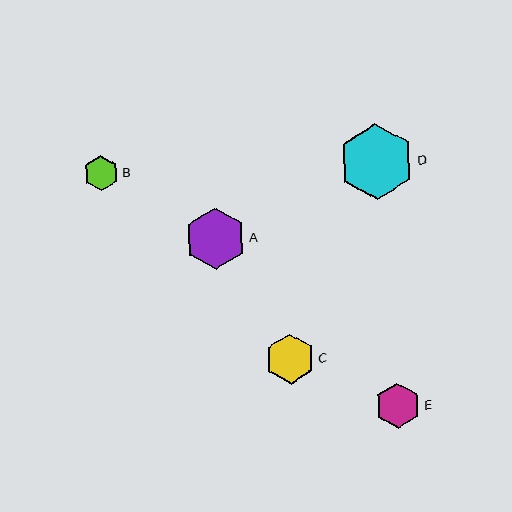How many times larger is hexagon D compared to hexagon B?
Hexagon D is approximately 2.2 times the size of hexagon B.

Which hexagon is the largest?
Hexagon D is the largest with a size of approximately 76 pixels.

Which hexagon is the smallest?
Hexagon B is the smallest with a size of approximately 35 pixels.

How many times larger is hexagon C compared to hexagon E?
Hexagon C is approximately 1.1 times the size of hexagon E.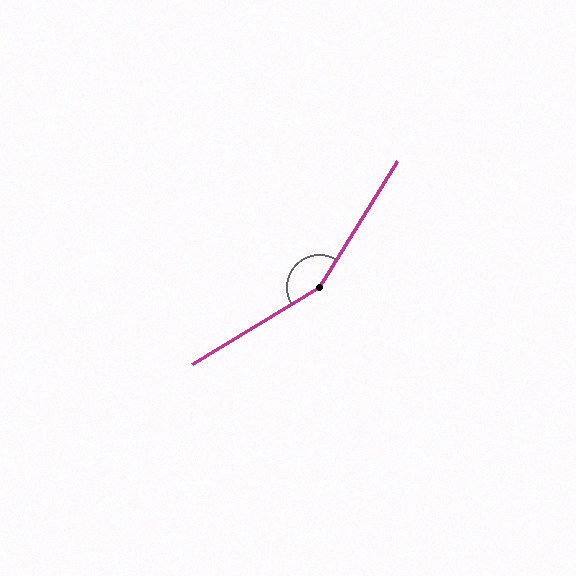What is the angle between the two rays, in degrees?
Approximately 153 degrees.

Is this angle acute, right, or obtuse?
It is obtuse.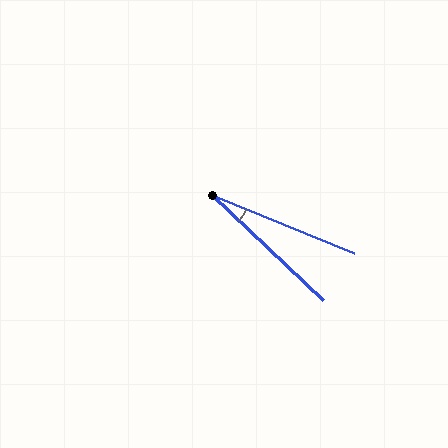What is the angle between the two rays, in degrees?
Approximately 21 degrees.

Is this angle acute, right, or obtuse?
It is acute.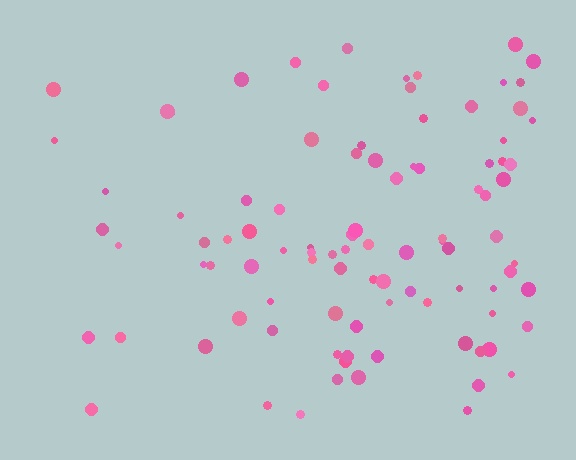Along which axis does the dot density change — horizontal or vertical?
Horizontal.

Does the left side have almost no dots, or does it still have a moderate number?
Still a moderate number, just noticeably fewer than the right.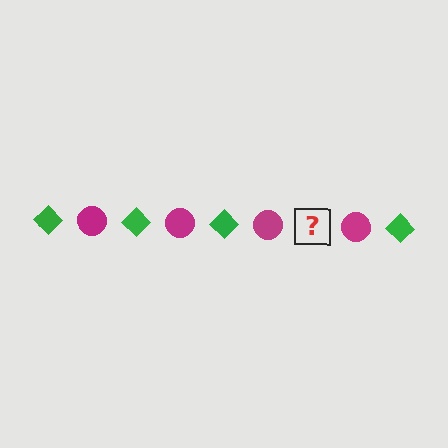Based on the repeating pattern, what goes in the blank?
The blank should be a green diamond.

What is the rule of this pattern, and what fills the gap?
The rule is that the pattern alternates between green diamond and magenta circle. The gap should be filled with a green diamond.